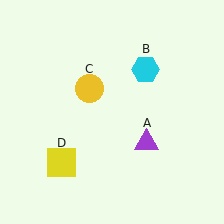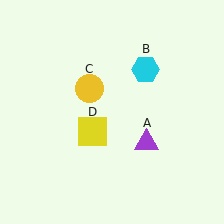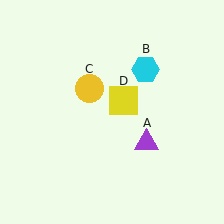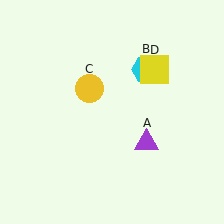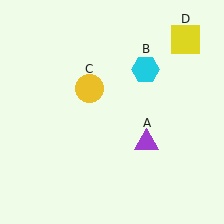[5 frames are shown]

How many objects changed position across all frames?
1 object changed position: yellow square (object D).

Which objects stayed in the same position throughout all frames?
Purple triangle (object A) and cyan hexagon (object B) and yellow circle (object C) remained stationary.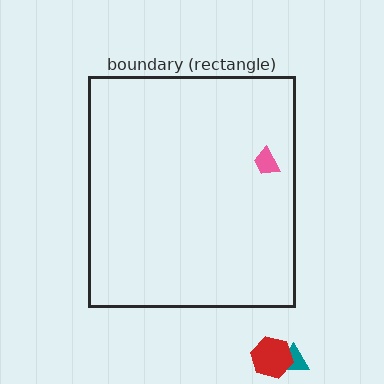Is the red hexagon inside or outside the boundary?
Outside.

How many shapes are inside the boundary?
1 inside, 2 outside.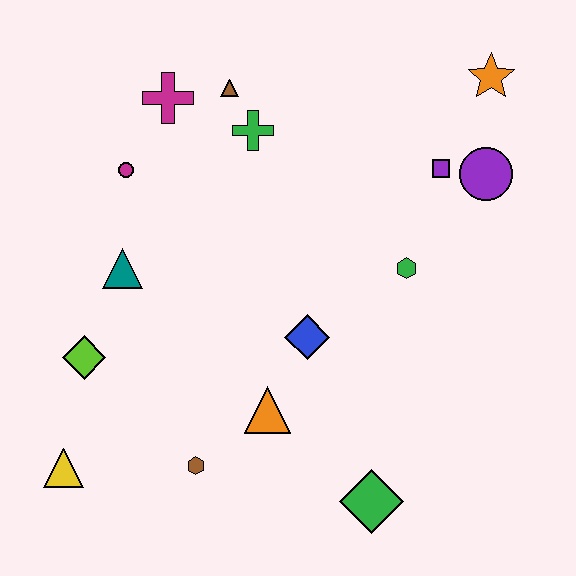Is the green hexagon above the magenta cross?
No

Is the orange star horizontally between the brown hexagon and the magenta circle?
No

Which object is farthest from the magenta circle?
The green diamond is farthest from the magenta circle.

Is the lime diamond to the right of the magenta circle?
No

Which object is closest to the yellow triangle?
The lime diamond is closest to the yellow triangle.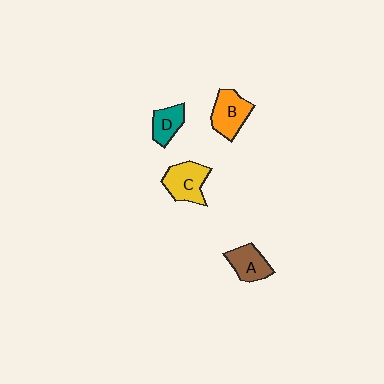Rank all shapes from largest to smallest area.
From largest to smallest: C (yellow), B (orange), A (brown), D (teal).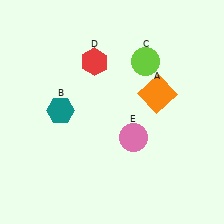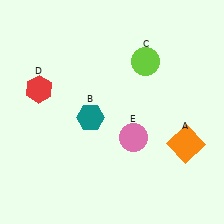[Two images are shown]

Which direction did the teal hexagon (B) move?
The teal hexagon (B) moved right.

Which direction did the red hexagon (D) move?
The red hexagon (D) moved left.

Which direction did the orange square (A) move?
The orange square (A) moved down.